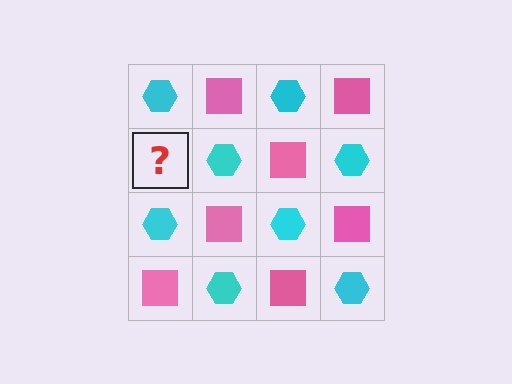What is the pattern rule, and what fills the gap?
The rule is that it alternates cyan hexagon and pink square in a checkerboard pattern. The gap should be filled with a pink square.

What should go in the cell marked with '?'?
The missing cell should contain a pink square.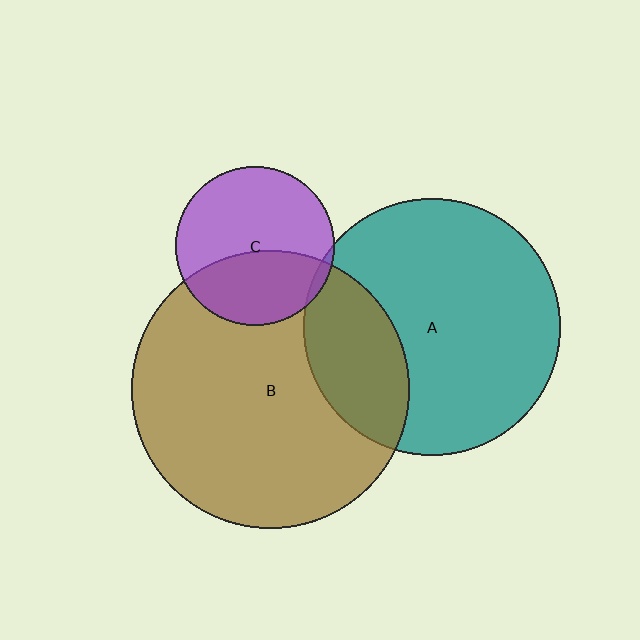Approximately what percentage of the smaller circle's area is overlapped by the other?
Approximately 25%.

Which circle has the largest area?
Circle B (brown).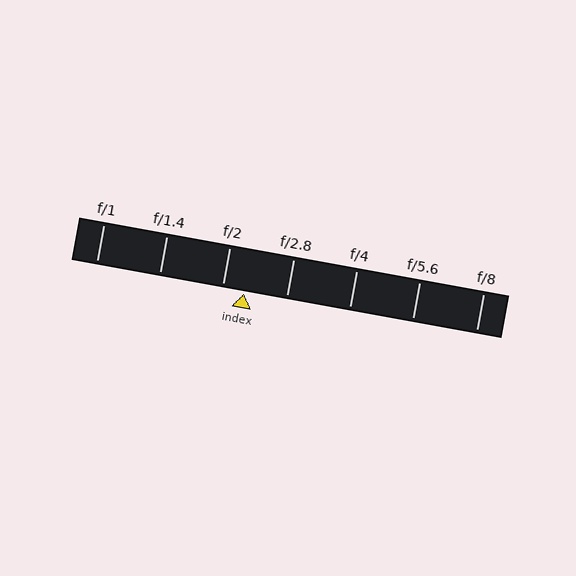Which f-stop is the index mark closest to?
The index mark is closest to f/2.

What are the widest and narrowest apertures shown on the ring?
The widest aperture shown is f/1 and the narrowest is f/8.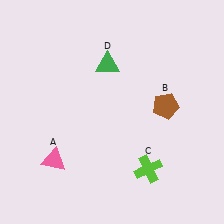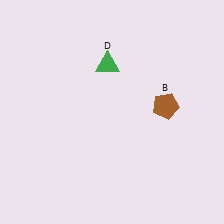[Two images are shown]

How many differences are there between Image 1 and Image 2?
There are 2 differences between the two images.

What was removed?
The pink triangle (A), the lime cross (C) were removed in Image 2.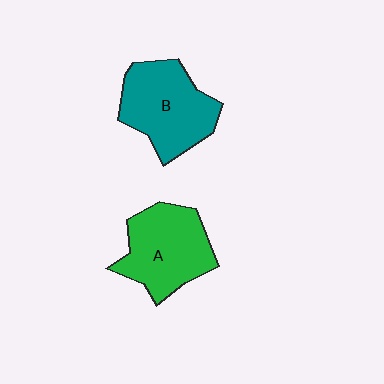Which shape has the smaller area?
Shape A (green).